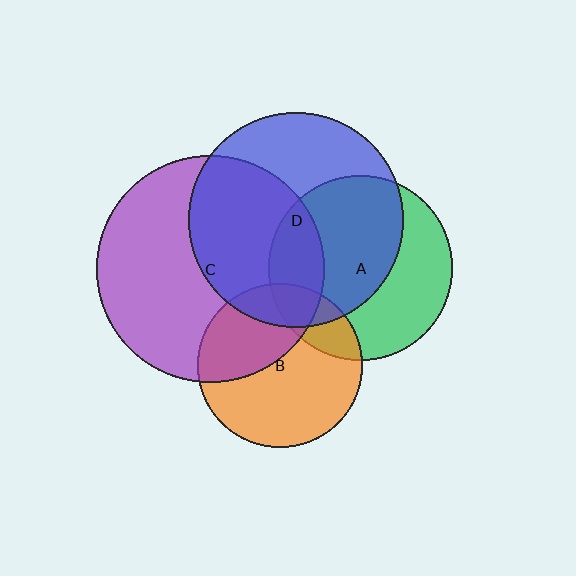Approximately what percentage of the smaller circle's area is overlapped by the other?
Approximately 40%.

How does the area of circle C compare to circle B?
Approximately 1.9 times.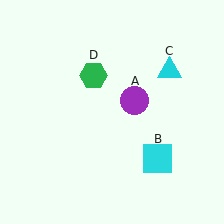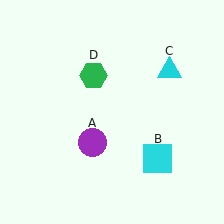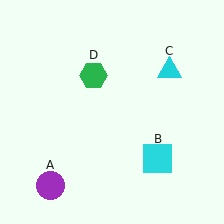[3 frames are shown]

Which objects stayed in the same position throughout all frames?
Cyan square (object B) and cyan triangle (object C) and green hexagon (object D) remained stationary.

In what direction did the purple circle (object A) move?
The purple circle (object A) moved down and to the left.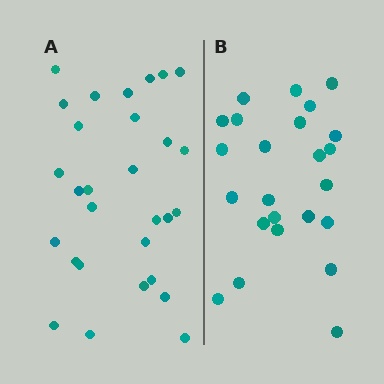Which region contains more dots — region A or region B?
Region A (the left region) has more dots.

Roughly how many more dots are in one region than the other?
Region A has about 5 more dots than region B.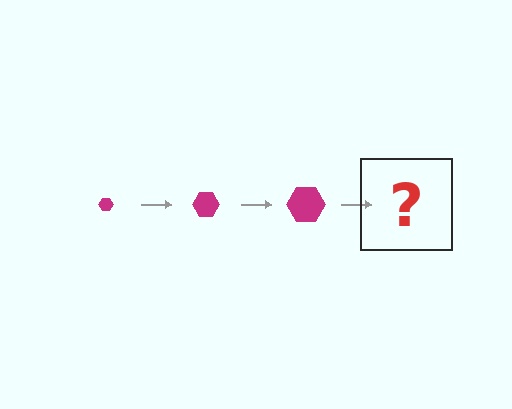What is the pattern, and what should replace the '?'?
The pattern is that the hexagon gets progressively larger each step. The '?' should be a magenta hexagon, larger than the previous one.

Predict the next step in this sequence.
The next step is a magenta hexagon, larger than the previous one.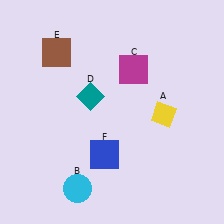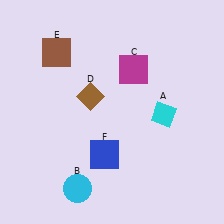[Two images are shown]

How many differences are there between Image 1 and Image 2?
There are 2 differences between the two images.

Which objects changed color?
A changed from yellow to cyan. D changed from teal to brown.